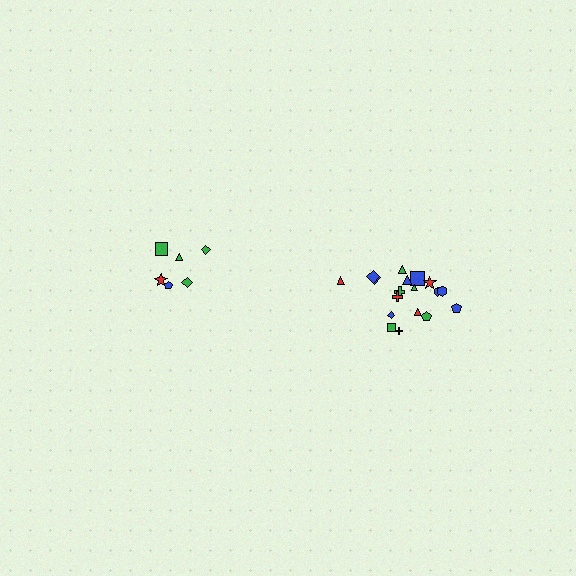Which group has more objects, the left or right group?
The right group.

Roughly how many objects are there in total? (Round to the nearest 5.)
Roughly 25 objects in total.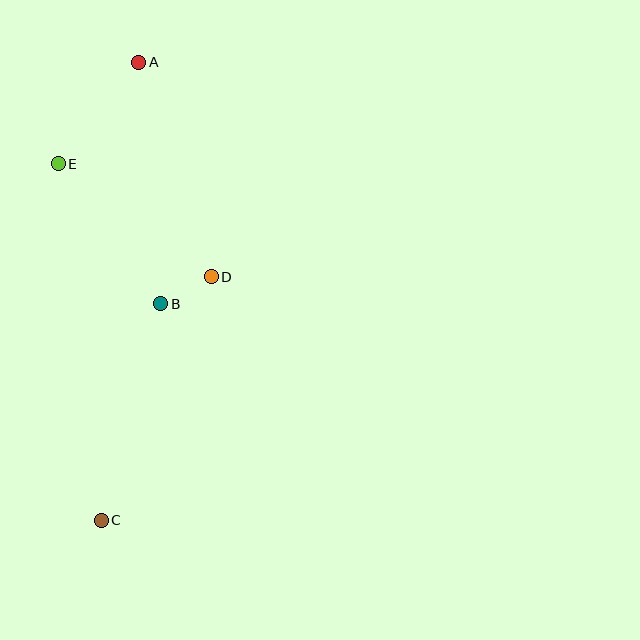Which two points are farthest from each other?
Points A and C are farthest from each other.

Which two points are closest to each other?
Points B and D are closest to each other.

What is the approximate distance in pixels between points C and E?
The distance between C and E is approximately 359 pixels.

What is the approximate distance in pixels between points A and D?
The distance between A and D is approximately 226 pixels.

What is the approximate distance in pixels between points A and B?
The distance between A and B is approximately 242 pixels.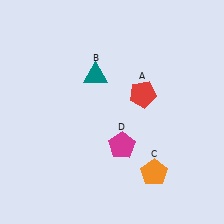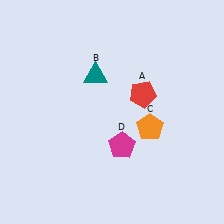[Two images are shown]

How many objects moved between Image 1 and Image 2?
1 object moved between the two images.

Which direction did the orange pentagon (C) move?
The orange pentagon (C) moved up.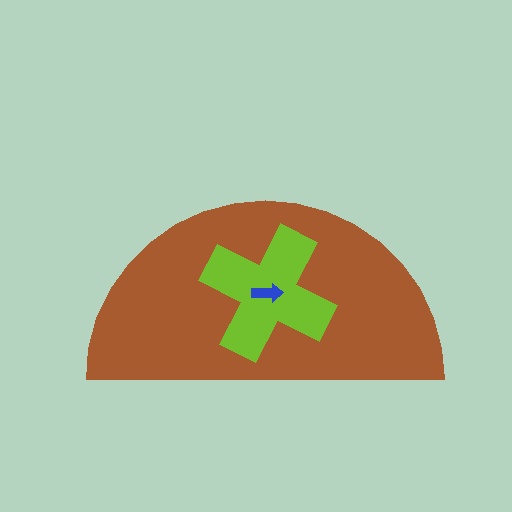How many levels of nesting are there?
3.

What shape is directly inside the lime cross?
The blue arrow.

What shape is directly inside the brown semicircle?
The lime cross.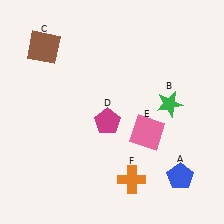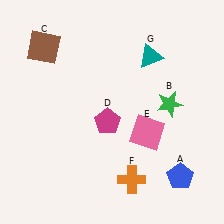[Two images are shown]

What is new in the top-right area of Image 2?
A teal triangle (G) was added in the top-right area of Image 2.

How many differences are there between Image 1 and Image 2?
There is 1 difference between the two images.